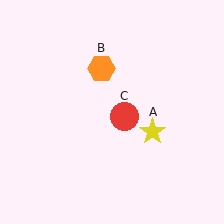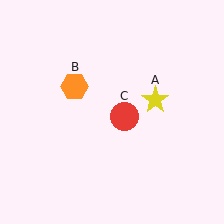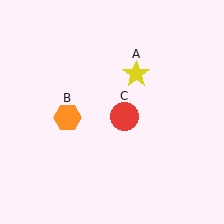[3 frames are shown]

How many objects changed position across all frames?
2 objects changed position: yellow star (object A), orange hexagon (object B).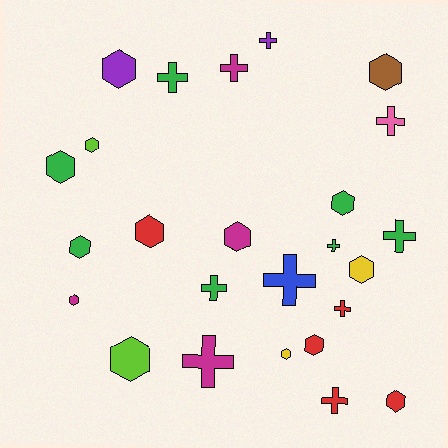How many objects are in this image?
There are 25 objects.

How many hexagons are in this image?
There are 14 hexagons.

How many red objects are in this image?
There are 5 red objects.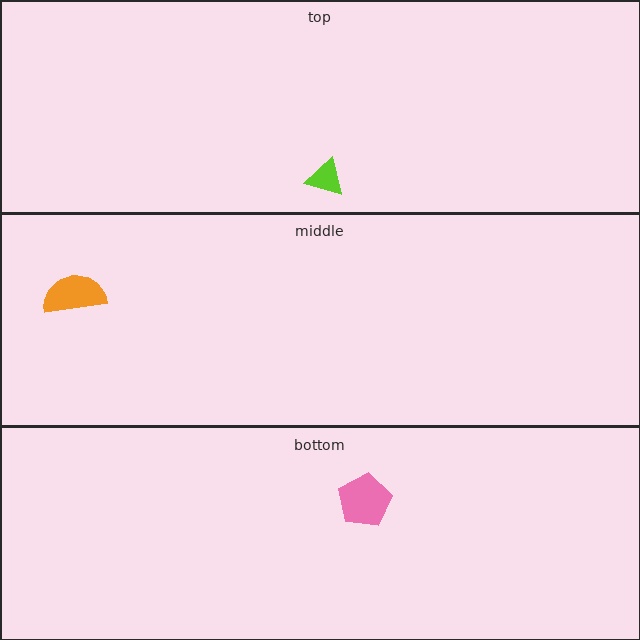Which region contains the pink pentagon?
The bottom region.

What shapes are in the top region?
The lime triangle.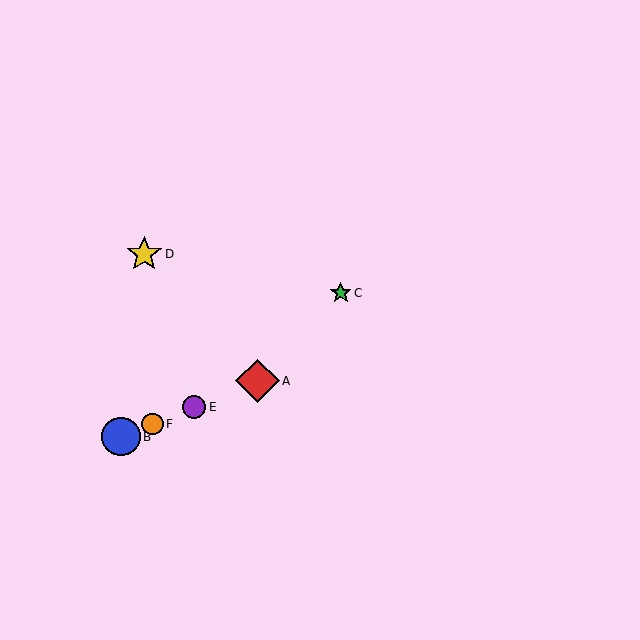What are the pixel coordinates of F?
Object F is at (152, 424).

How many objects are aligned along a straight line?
4 objects (A, B, E, F) are aligned along a straight line.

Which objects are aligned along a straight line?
Objects A, B, E, F are aligned along a straight line.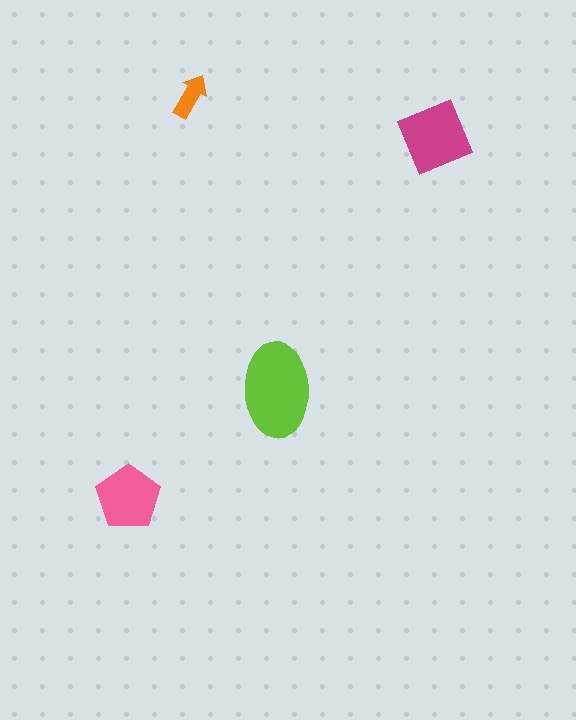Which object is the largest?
The lime ellipse.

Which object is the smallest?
The orange arrow.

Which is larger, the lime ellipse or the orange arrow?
The lime ellipse.